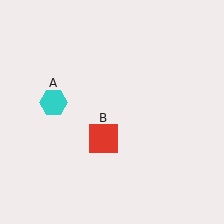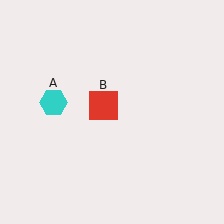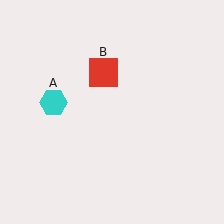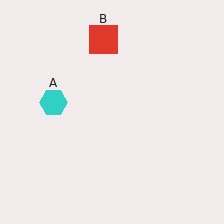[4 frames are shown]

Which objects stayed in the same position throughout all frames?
Cyan hexagon (object A) remained stationary.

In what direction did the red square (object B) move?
The red square (object B) moved up.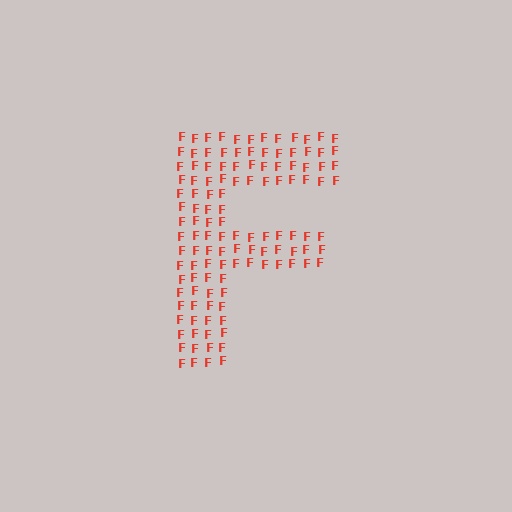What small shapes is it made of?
It is made of small letter F's.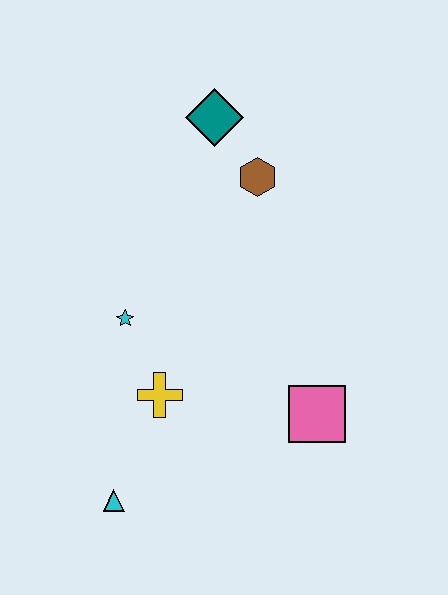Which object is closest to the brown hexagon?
The teal diamond is closest to the brown hexagon.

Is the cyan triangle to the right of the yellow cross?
No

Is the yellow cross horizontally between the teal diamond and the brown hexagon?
No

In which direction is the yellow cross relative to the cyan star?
The yellow cross is below the cyan star.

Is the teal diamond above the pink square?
Yes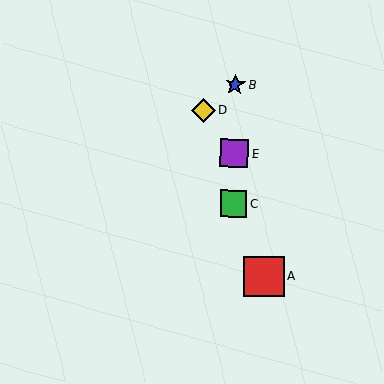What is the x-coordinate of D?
Object D is at x≈204.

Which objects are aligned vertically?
Objects B, C, E are aligned vertically.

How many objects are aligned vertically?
3 objects (B, C, E) are aligned vertically.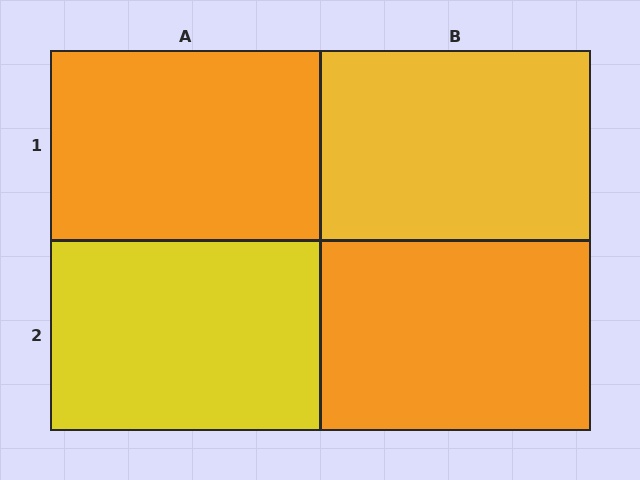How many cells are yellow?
2 cells are yellow.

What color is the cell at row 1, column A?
Orange.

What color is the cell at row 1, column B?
Yellow.